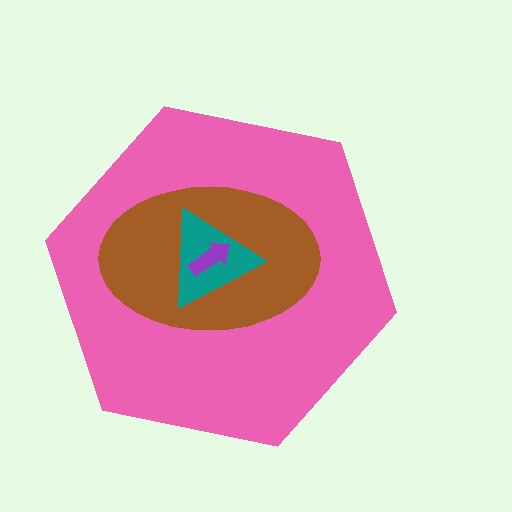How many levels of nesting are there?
4.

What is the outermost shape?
The pink hexagon.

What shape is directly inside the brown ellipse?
The teal triangle.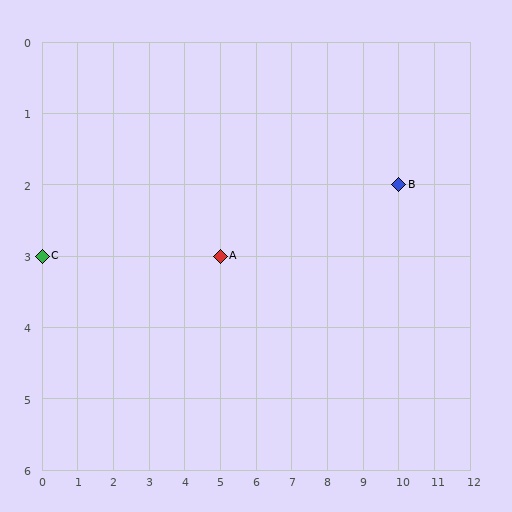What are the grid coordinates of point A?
Point A is at grid coordinates (5, 3).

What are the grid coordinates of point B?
Point B is at grid coordinates (10, 2).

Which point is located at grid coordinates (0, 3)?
Point C is at (0, 3).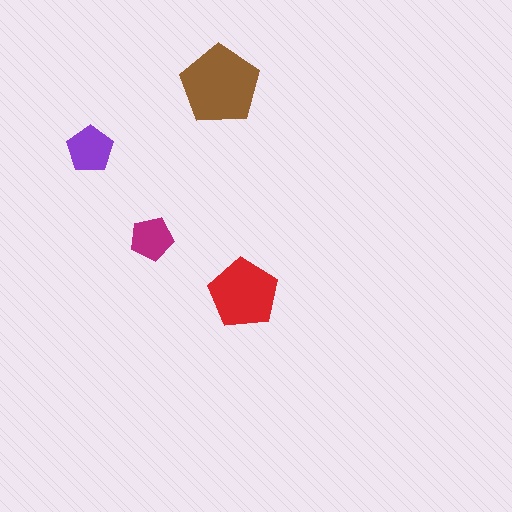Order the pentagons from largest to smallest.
the brown one, the red one, the purple one, the magenta one.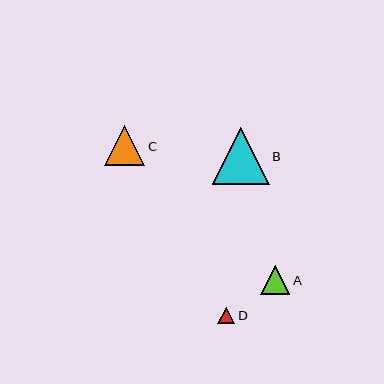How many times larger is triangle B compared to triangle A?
Triangle B is approximately 2.0 times the size of triangle A.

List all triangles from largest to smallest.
From largest to smallest: B, C, A, D.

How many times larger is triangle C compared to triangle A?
Triangle C is approximately 1.4 times the size of triangle A.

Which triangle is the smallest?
Triangle D is the smallest with a size of approximately 17 pixels.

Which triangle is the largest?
Triangle B is the largest with a size of approximately 57 pixels.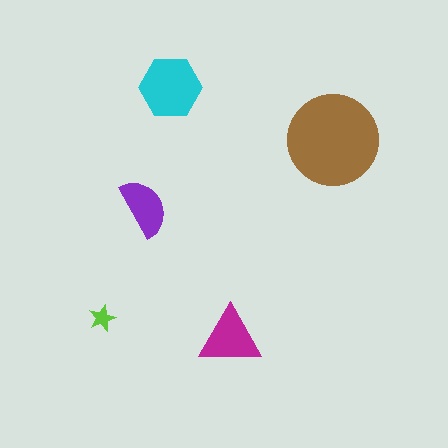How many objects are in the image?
There are 5 objects in the image.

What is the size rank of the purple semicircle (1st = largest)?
4th.